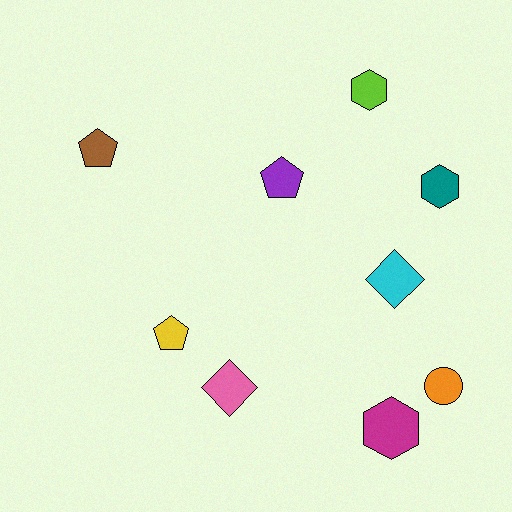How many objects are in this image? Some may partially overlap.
There are 9 objects.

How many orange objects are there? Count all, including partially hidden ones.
There is 1 orange object.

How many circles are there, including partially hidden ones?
There is 1 circle.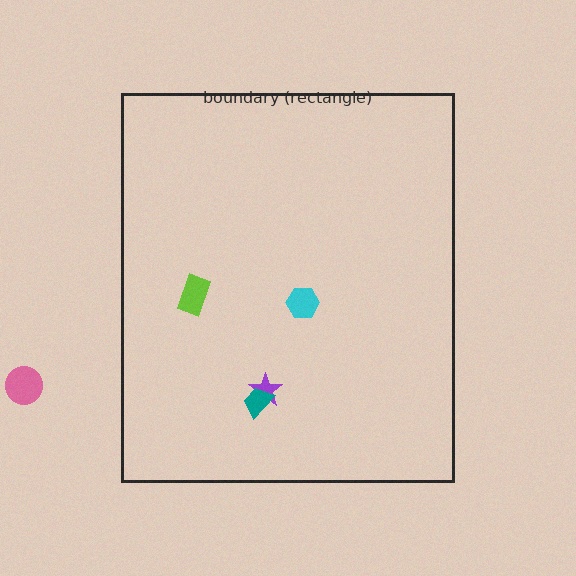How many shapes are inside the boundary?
4 inside, 1 outside.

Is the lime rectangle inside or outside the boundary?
Inside.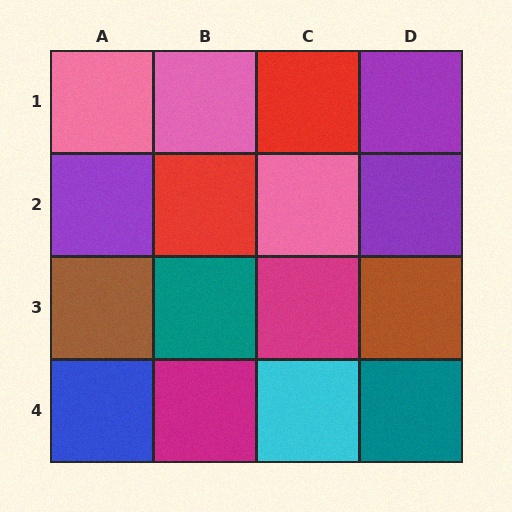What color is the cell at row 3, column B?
Teal.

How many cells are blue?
1 cell is blue.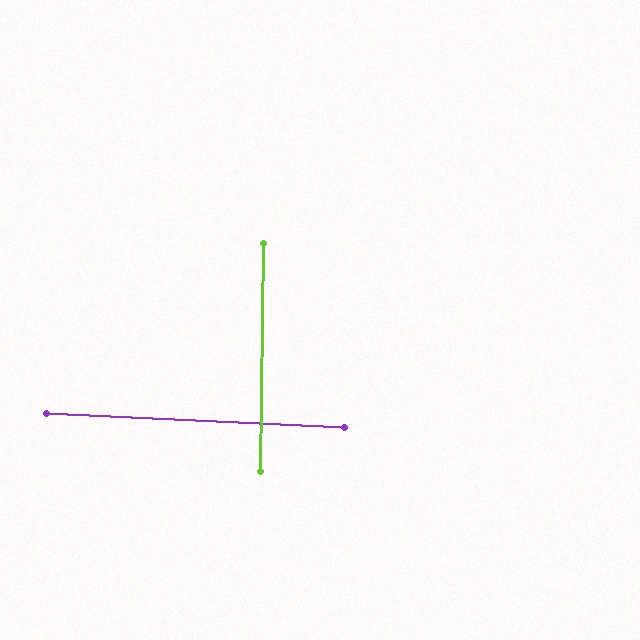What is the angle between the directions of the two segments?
Approximately 88 degrees.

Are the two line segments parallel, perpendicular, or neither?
Perpendicular — they meet at approximately 88°.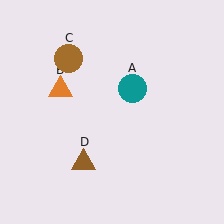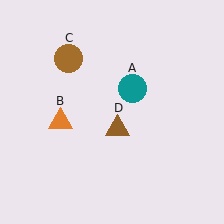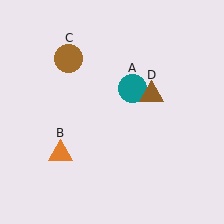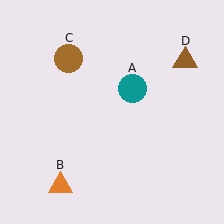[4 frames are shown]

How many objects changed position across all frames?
2 objects changed position: orange triangle (object B), brown triangle (object D).